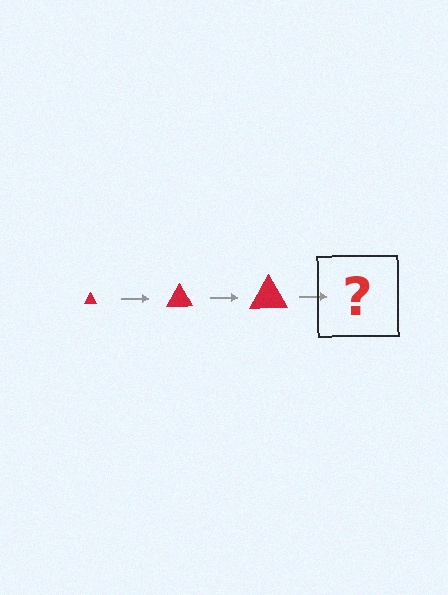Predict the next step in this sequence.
The next step is a red triangle, larger than the previous one.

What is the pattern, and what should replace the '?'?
The pattern is that the triangle gets progressively larger each step. The '?' should be a red triangle, larger than the previous one.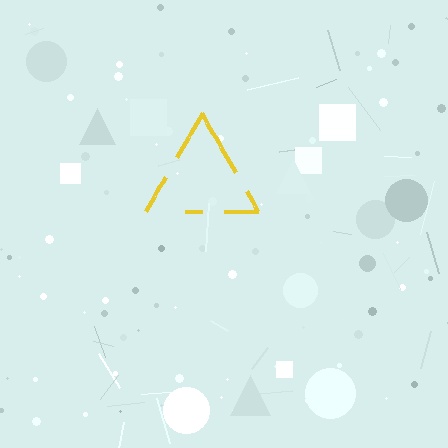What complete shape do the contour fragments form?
The contour fragments form a triangle.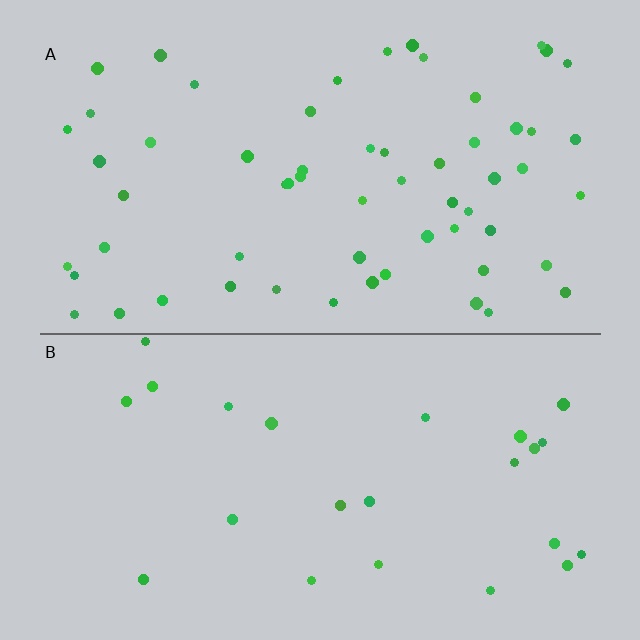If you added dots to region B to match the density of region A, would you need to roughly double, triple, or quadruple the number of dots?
Approximately double.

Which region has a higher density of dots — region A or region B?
A (the top).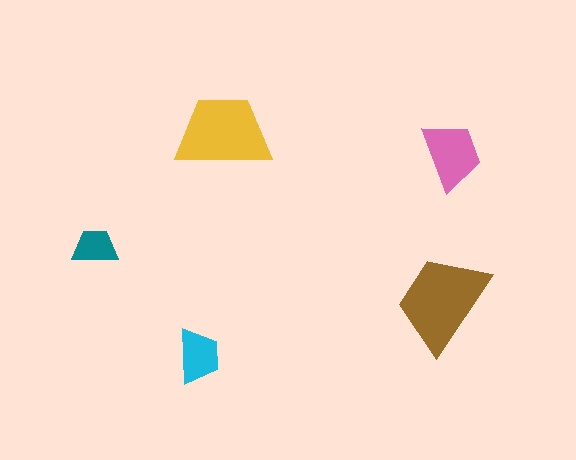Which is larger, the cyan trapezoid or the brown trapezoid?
The brown one.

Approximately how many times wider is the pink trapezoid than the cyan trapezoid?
About 1.5 times wider.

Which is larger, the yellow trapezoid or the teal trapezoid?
The yellow one.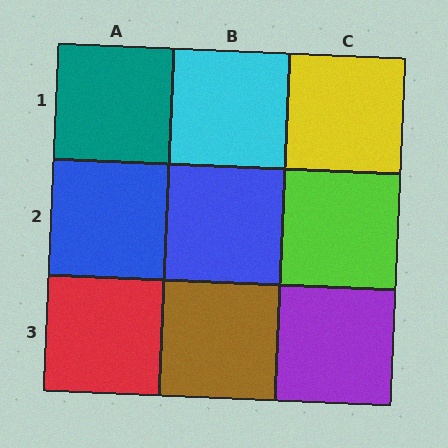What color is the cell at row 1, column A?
Teal.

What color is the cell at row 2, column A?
Blue.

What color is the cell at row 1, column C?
Yellow.